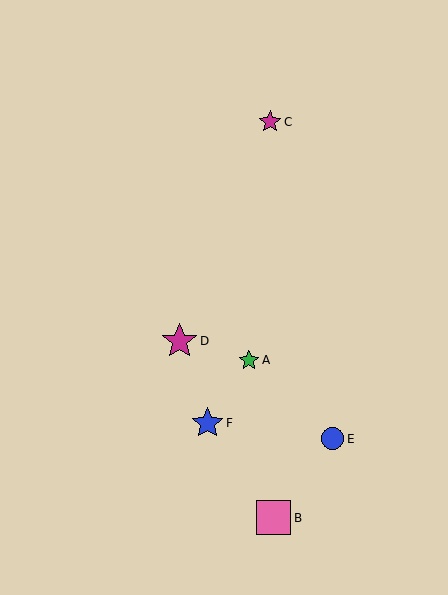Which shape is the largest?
The magenta star (labeled D) is the largest.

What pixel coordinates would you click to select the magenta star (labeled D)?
Click at (180, 341) to select the magenta star D.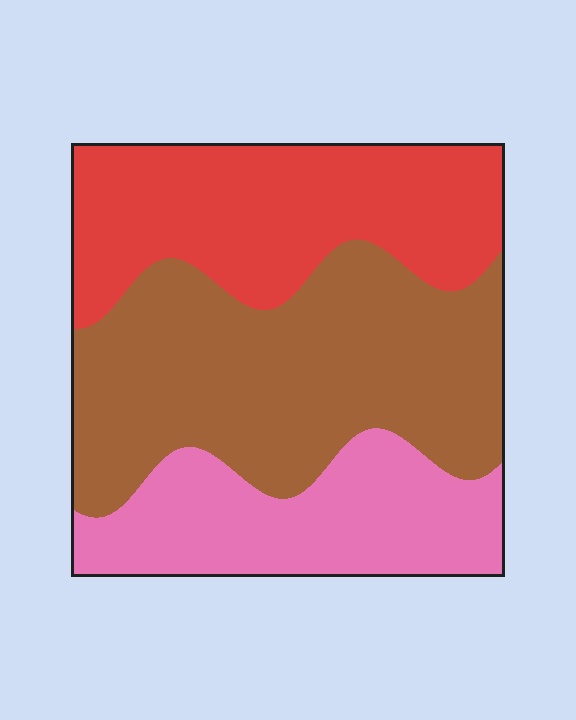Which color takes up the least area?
Pink, at roughly 25%.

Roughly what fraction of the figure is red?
Red takes up about one third (1/3) of the figure.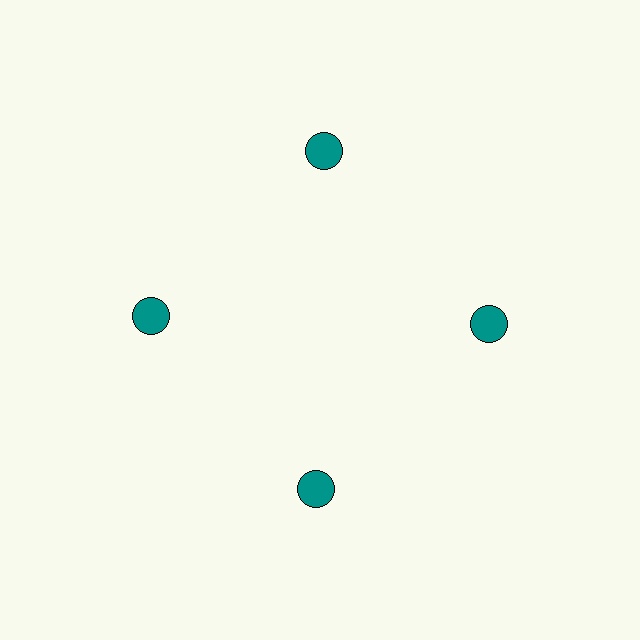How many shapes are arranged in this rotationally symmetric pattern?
There are 4 shapes, arranged in 4 groups of 1.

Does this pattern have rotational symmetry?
Yes, this pattern has 4-fold rotational symmetry. It looks the same after rotating 90 degrees around the center.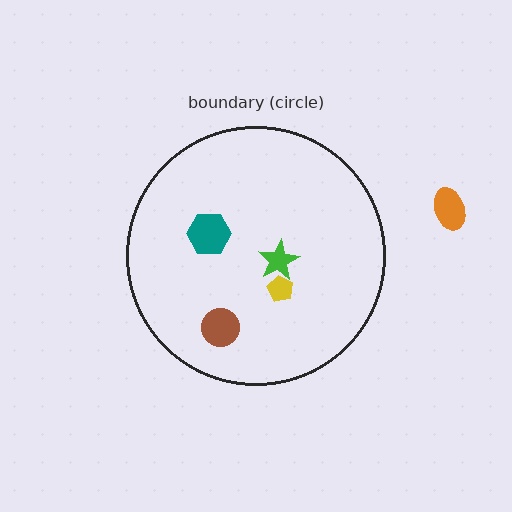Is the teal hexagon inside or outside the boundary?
Inside.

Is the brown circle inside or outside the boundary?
Inside.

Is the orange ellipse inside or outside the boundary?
Outside.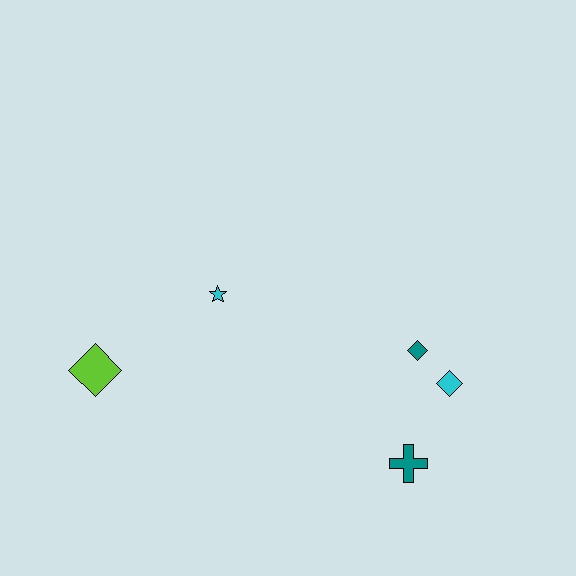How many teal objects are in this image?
There are 2 teal objects.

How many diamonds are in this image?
There are 3 diamonds.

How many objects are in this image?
There are 5 objects.